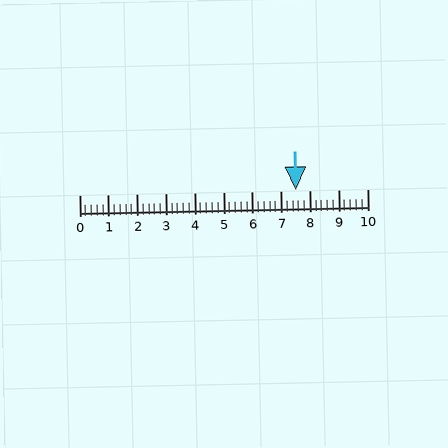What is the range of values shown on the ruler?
The ruler shows values from 0 to 10.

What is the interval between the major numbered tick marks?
The major tick marks are spaced 1 units apart.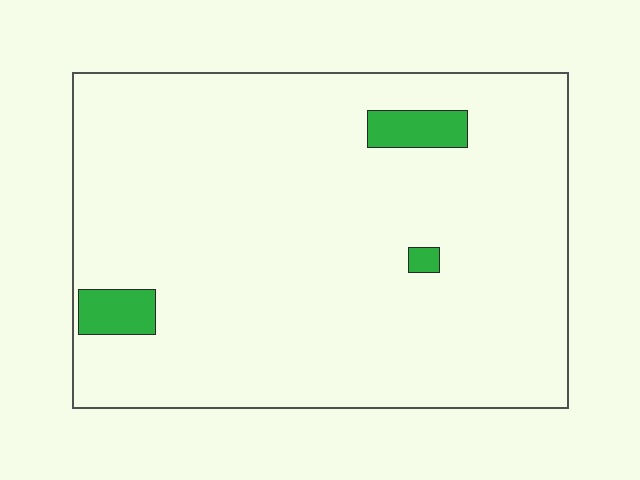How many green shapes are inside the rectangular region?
3.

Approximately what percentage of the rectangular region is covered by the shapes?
Approximately 5%.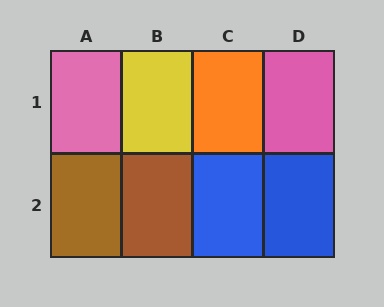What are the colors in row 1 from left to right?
Pink, yellow, orange, pink.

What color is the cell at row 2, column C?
Blue.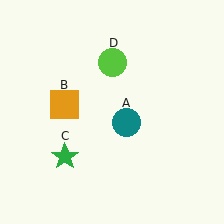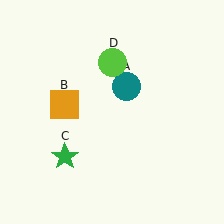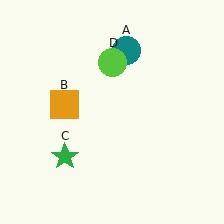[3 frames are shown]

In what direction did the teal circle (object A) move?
The teal circle (object A) moved up.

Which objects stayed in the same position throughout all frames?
Orange square (object B) and green star (object C) and lime circle (object D) remained stationary.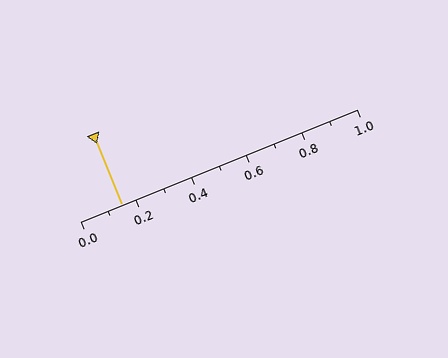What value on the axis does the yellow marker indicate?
The marker indicates approximately 0.15.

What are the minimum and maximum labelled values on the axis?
The axis runs from 0.0 to 1.0.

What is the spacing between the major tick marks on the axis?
The major ticks are spaced 0.2 apart.